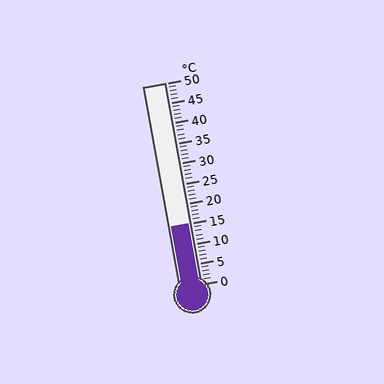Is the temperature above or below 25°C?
The temperature is below 25°C.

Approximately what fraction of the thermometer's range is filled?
The thermometer is filled to approximately 30% of its range.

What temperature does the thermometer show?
The thermometer shows approximately 15°C.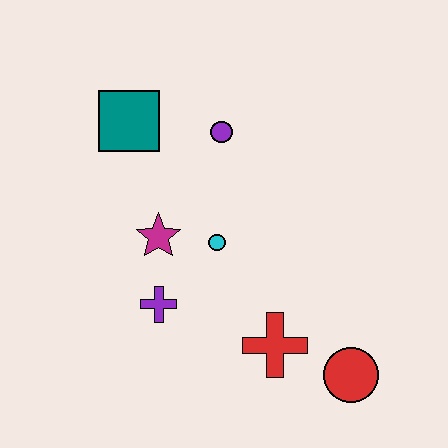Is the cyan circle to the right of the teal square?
Yes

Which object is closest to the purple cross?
The magenta star is closest to the purple cross.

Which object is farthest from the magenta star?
The red circle is farthest from the magenta star.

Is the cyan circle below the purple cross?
No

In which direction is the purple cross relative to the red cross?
The purple cross is to the left of the red cross.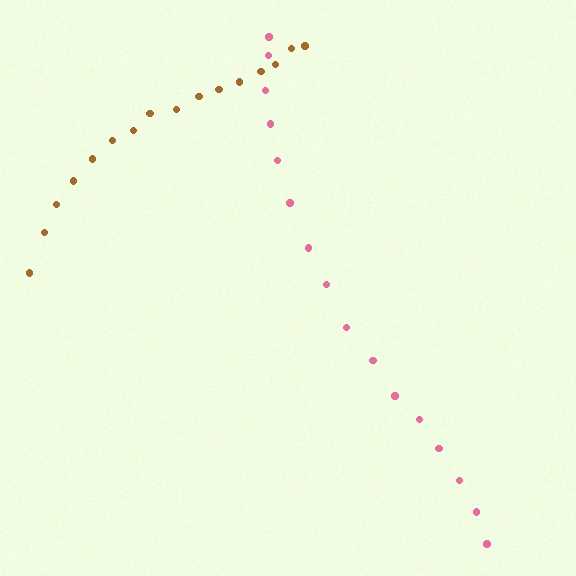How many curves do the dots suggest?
There are 2 distinct paths.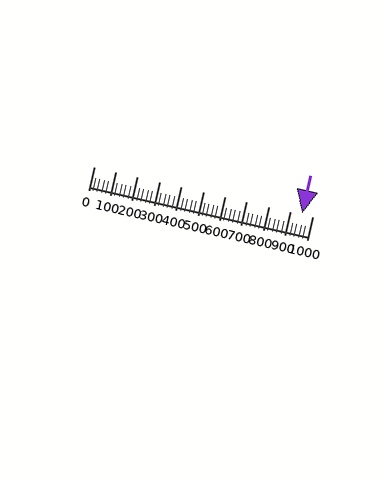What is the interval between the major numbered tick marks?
The major tick marks are spaced 100 units apart.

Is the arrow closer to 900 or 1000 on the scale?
The arrow is closer to 1000.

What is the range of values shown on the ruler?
The ruler shows values from 0 to 1000.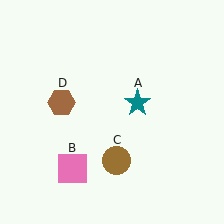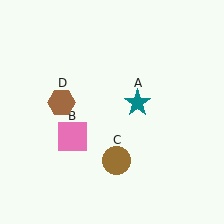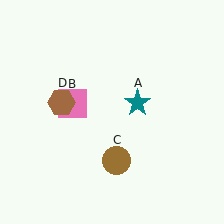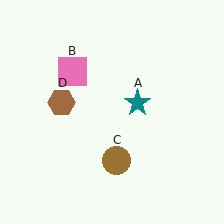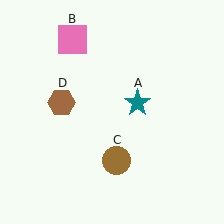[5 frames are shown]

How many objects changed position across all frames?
1 object changed position: pink square (object B).